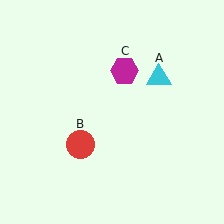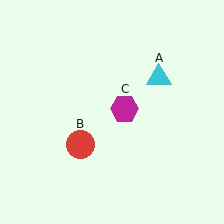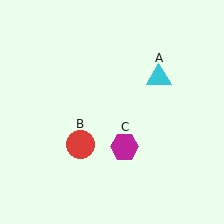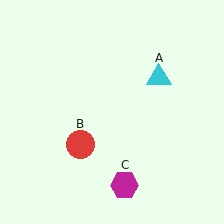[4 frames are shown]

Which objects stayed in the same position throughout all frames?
Cyan triangle (object A) and red circle (object B) remained stationary.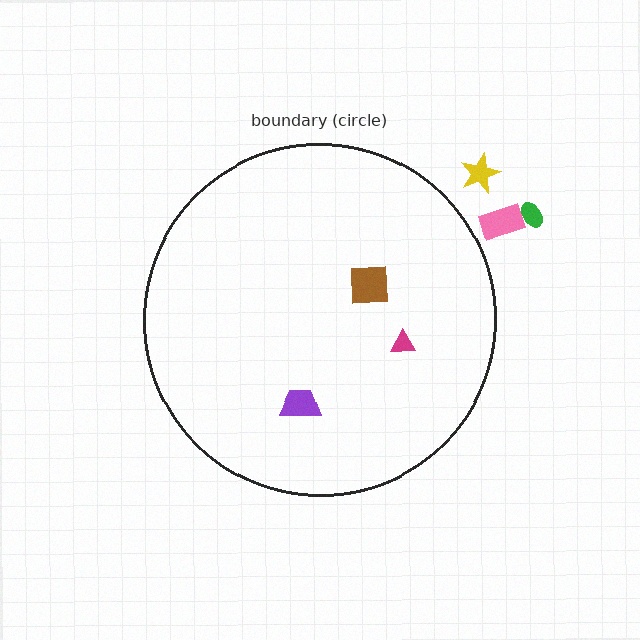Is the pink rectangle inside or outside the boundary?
Outside.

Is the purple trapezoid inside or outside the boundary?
Inside.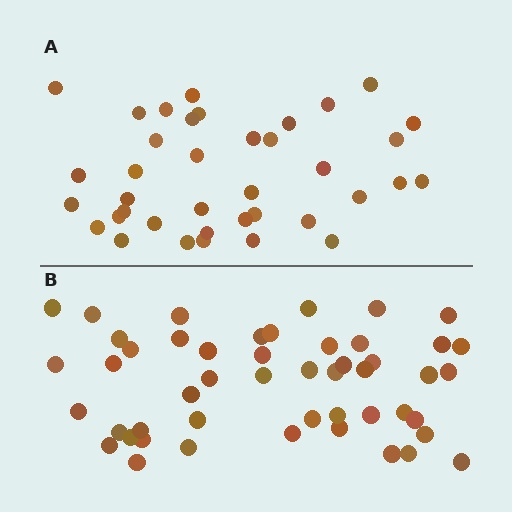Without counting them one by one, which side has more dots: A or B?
Region B (the bottom region) has more dots.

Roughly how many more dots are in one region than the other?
Region B has roughly 12 or so more dots than region A.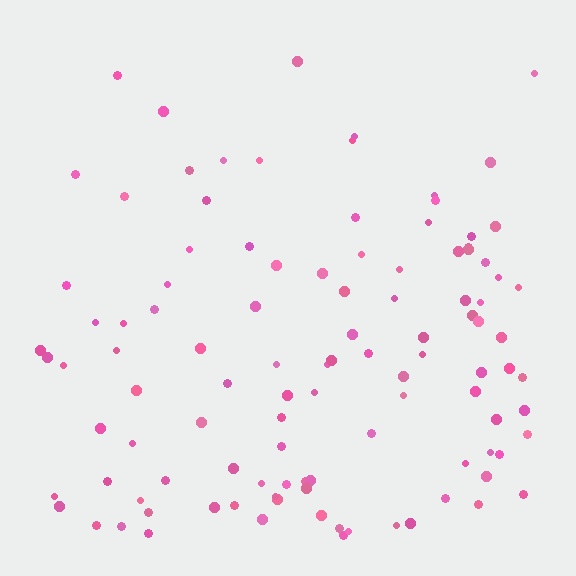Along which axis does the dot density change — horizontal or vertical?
Vertical.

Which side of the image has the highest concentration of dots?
The bottom.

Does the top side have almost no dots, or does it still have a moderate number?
Still a moderate number, just noticeably fewer than the bottom.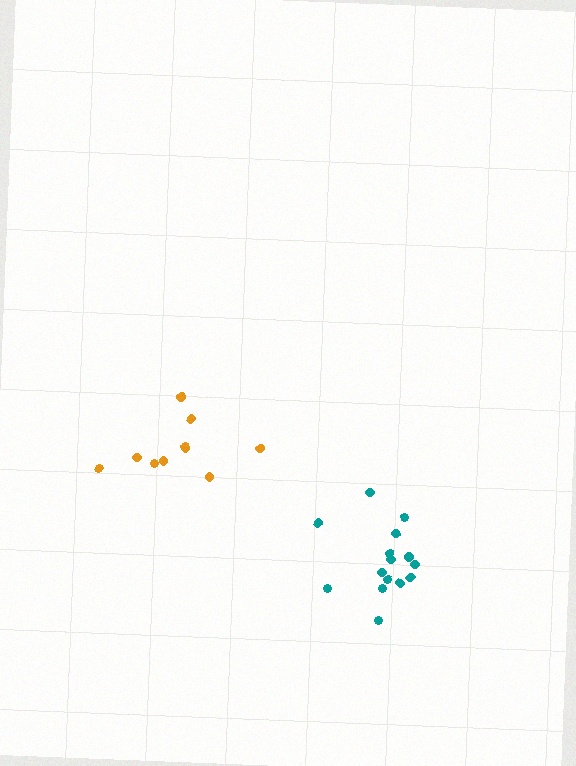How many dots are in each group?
Group 1: 15 dots, Group 2: 10 dots (25 total).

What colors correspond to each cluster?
The clusters are colored: teal, orange.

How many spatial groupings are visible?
There are 2 spatial groupings.